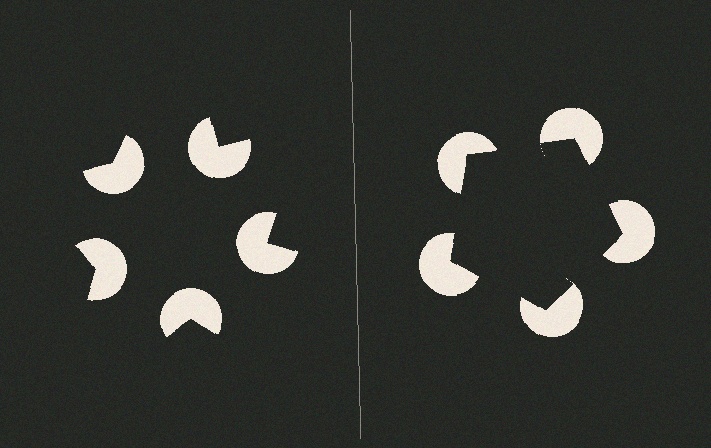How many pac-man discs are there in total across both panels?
10 — 5 on each side.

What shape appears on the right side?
An illusory pentagon.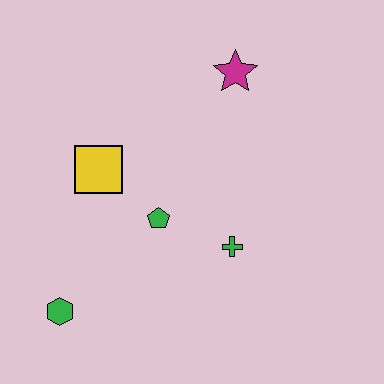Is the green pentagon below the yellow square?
Yes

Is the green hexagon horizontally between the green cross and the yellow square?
No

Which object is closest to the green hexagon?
The green pentagon is closest to the green hexagon.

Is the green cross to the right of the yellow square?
Yes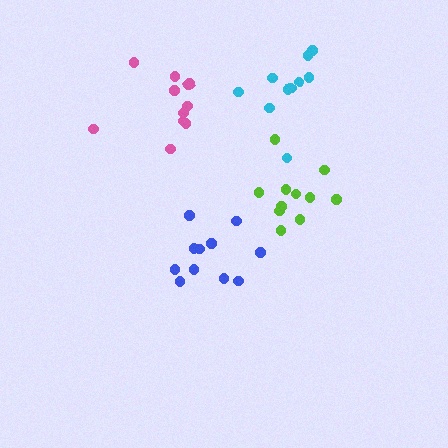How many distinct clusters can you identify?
There are 4 distinct clusters.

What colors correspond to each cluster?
The clusters are colored: lime, blue, pink, cyan.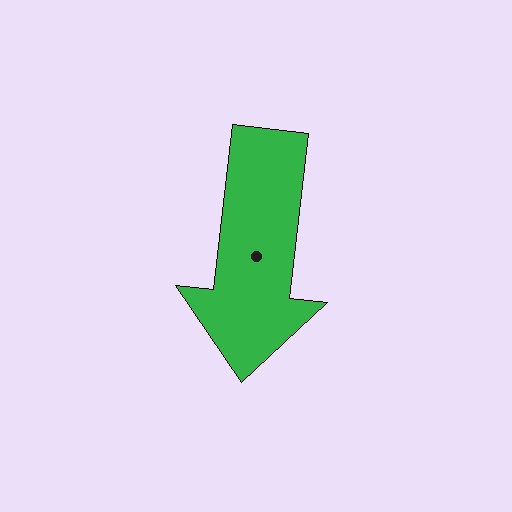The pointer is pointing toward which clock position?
Roughly 6 o'clock.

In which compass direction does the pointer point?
South.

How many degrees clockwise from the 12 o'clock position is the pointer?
Approximately 187 degrees.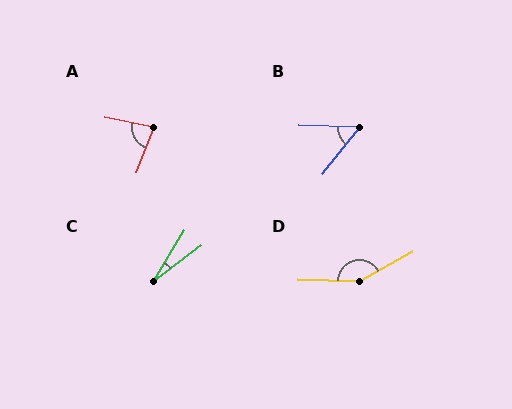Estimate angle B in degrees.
Approximately 53 degrees.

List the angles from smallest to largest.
C (22°), B (53°), A (80°), D (149°).